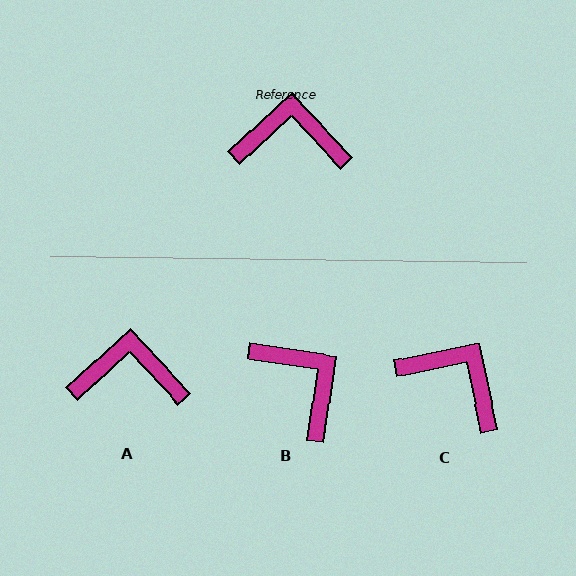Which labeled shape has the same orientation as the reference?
A.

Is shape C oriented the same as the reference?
No, it is off by about 31 degrees.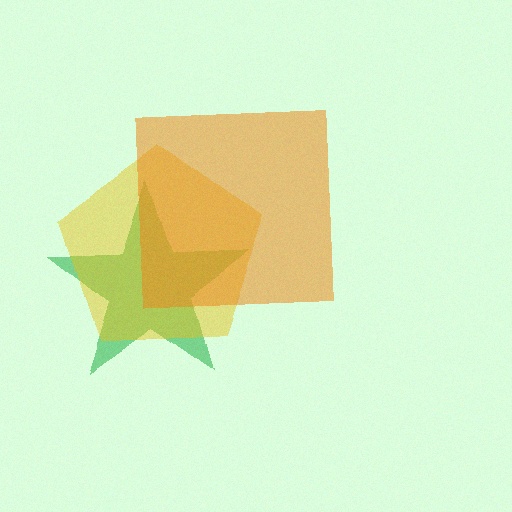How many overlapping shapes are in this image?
There are 3 overlapping shapes in the image.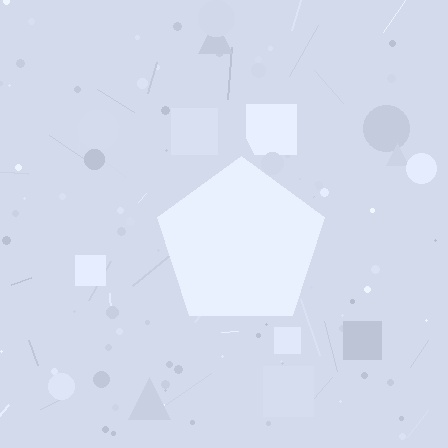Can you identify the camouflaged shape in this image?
The camouflaged shape is a pentagon.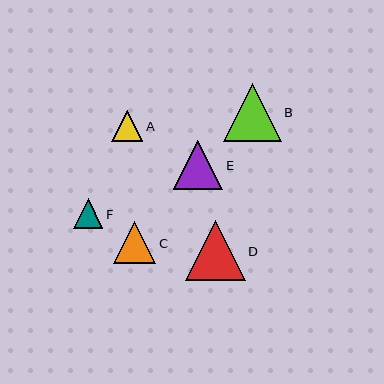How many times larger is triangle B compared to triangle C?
Triangle B is approximately 1.4 times the size of triangle C.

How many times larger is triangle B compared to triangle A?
Triangle B is approximately 1.9 times the size of triangle A.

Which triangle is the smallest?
Triangle F is the smallest with a size of approximately 29 pixels.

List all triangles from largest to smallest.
From largest to smallest: D, B, E, C, A, F.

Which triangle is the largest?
Triangle D is the largest with a size of approximately 60 pixels.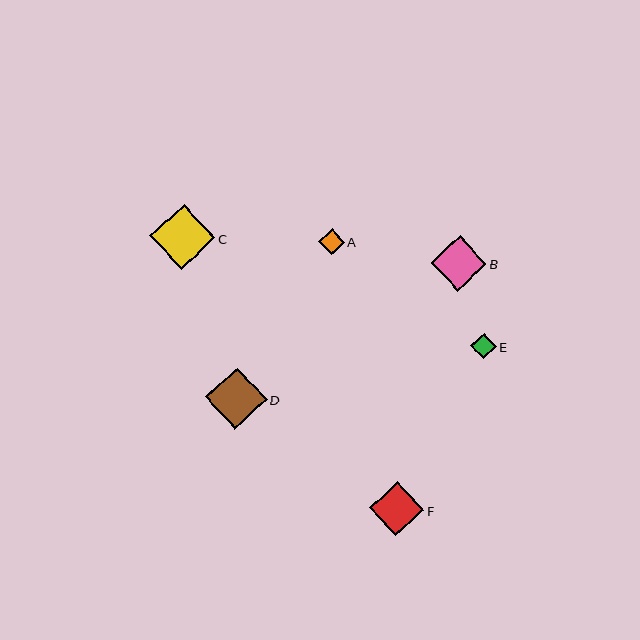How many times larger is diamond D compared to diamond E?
Diamond D is approximately 2.4 times the size of diamond E.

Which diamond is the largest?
Diamond C is the largest with a size of approximately 65 pixels.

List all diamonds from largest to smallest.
From largest to smallest: C, D, B, F, A, E.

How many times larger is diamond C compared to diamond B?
Diamond C is approximately 1.2 times the size of diamond B.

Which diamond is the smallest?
Diamond E is the smallest with a size of approximately 25 pixels.